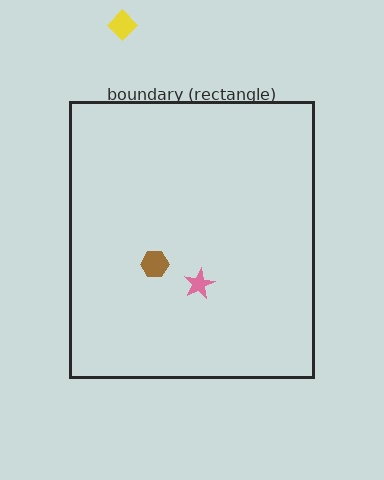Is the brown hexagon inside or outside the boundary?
Inside.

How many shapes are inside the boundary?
2 inside, 1 outside.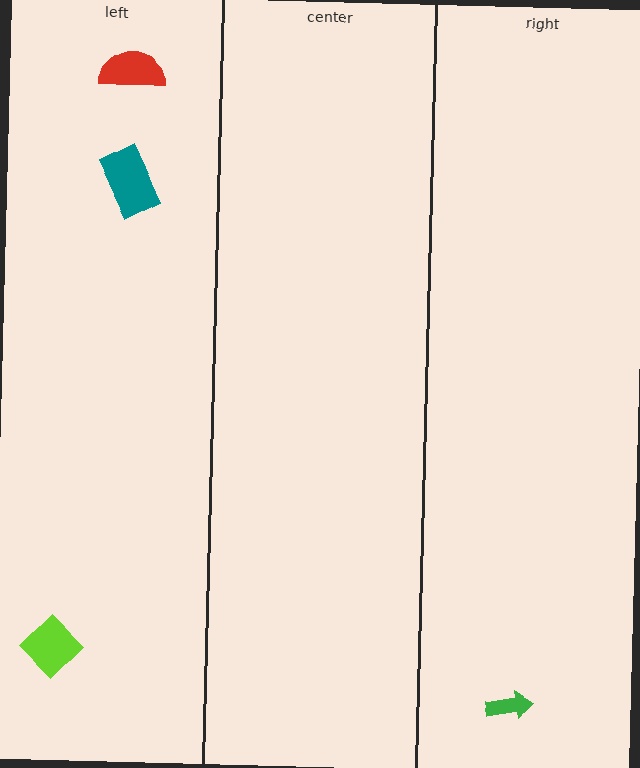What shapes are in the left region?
The teal rectangle, the red semicircle, the lime diamond.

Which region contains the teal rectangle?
The left region.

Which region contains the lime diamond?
The left region.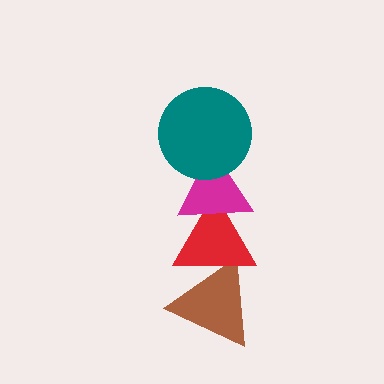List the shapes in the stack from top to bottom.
From top to bottom: the teal circle, the magenta triangle, the red triangle, the brown triangle.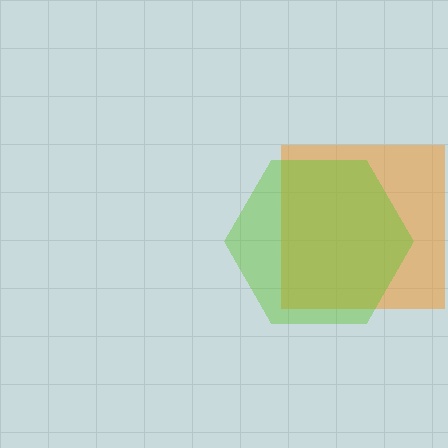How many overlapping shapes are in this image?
There are 2 overlapping shapes in the image.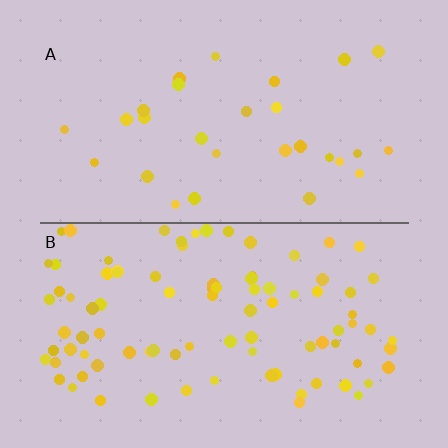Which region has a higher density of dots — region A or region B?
B (the bottom).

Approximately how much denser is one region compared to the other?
Approximately 3.2× — region B over region A.